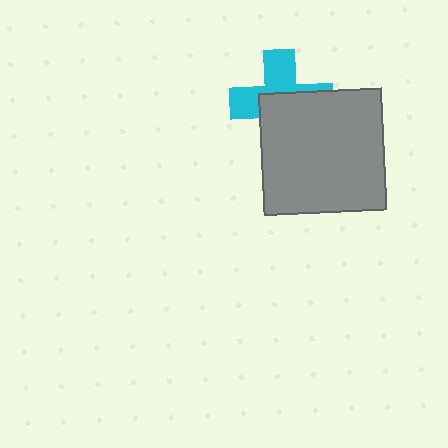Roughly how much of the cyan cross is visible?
About half of it is visible (roughly 47%).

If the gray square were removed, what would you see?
You would see the complete cyan cross.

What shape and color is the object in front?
The object in front is a gray square.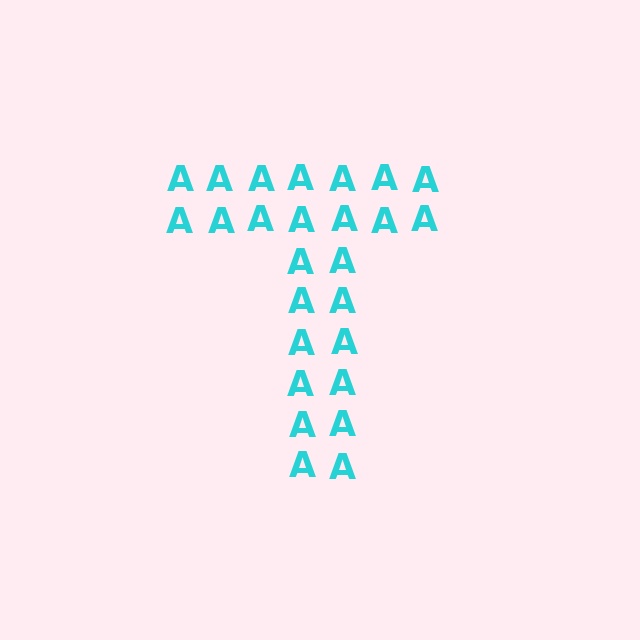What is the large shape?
The large shape is the letter T.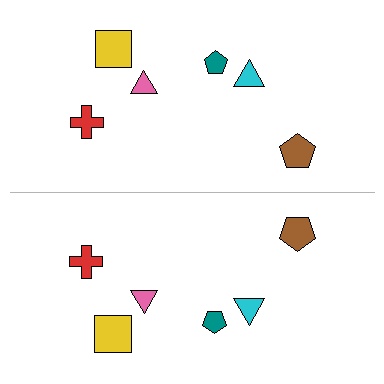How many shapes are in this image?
There are 12 shapes in this image.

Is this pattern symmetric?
Yes, this pattern has bilateral (reflection) symmetry.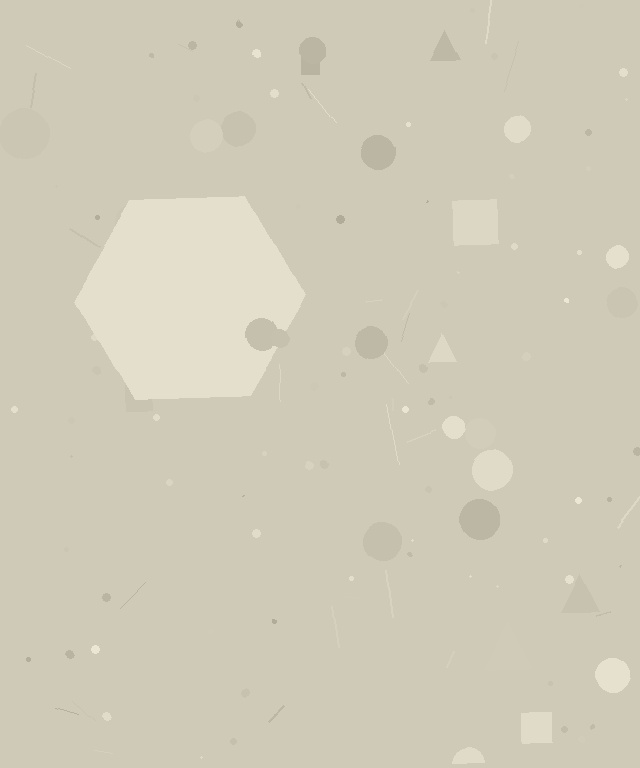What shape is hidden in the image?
A hexagon is hidden in the image.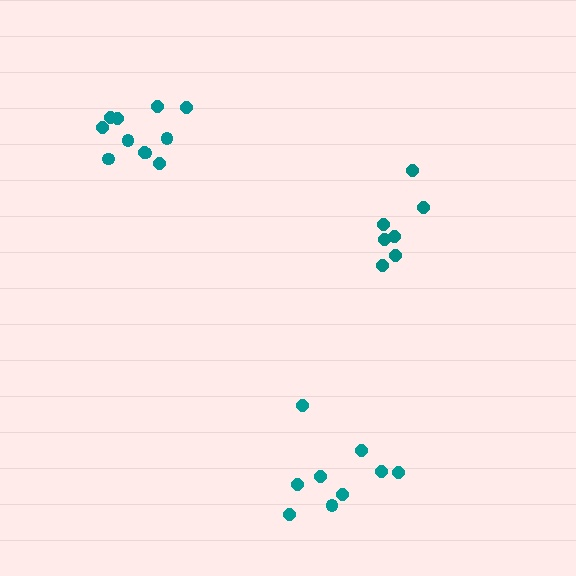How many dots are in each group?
Group 1: 7 dots, Group 2: 11 dots, Group 3: 9 dots (27 total).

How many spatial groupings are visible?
There are 3 spatial groupings.